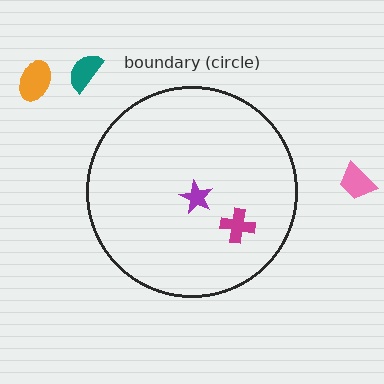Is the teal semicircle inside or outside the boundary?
Outside.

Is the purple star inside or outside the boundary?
Inside.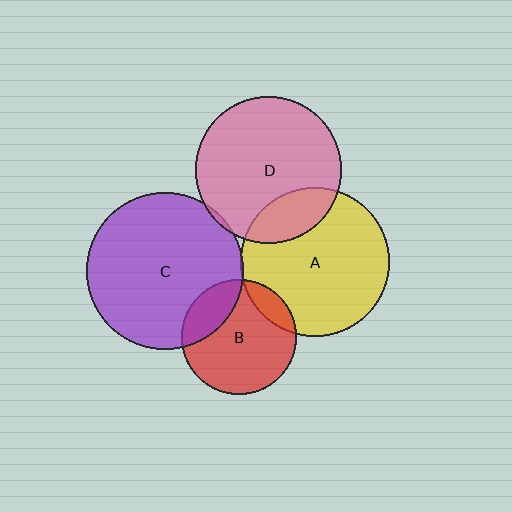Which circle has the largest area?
Circle C (purple).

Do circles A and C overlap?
Yes.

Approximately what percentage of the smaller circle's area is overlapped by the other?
Approximately 5%.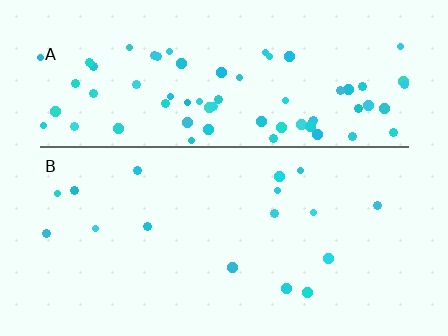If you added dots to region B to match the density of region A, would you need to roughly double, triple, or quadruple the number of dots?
Approximately quadruple.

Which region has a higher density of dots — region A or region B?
A (the top).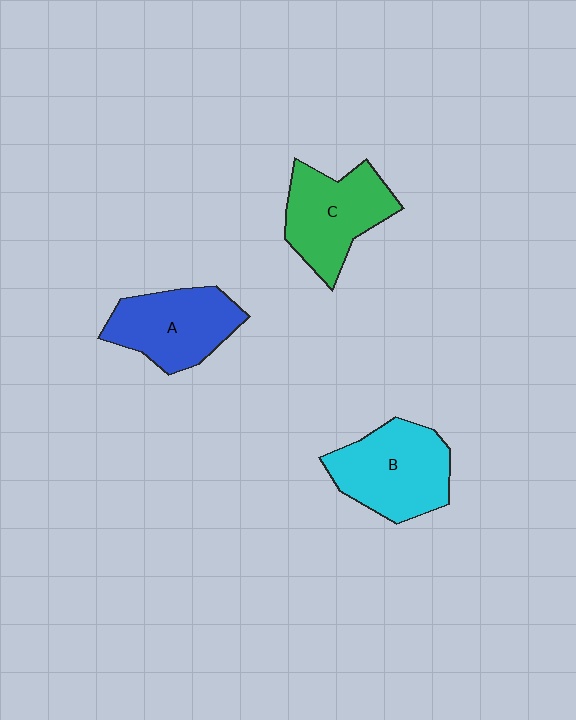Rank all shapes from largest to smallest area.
From largest to smallest: B (cyan), C (green), A (blue).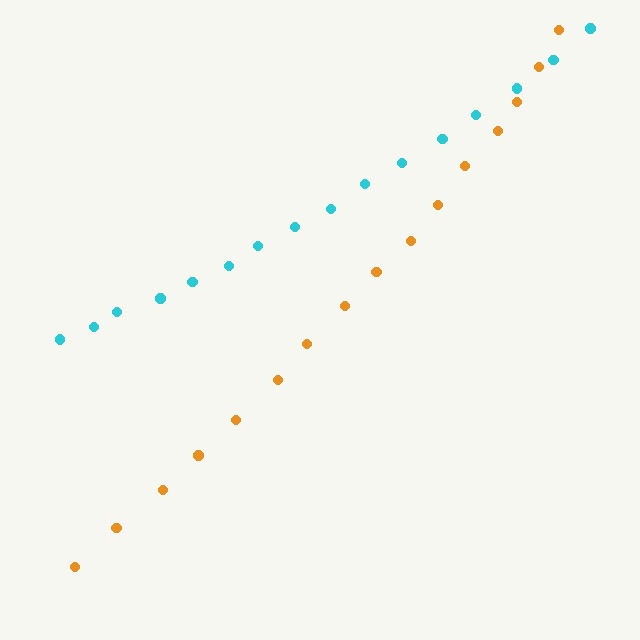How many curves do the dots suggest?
There are 2 distinct paths.